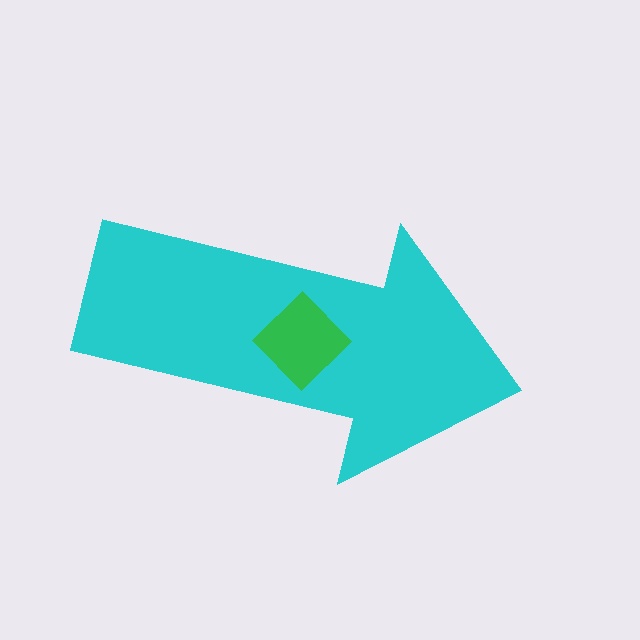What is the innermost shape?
The green diamond.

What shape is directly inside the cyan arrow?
The green diamond.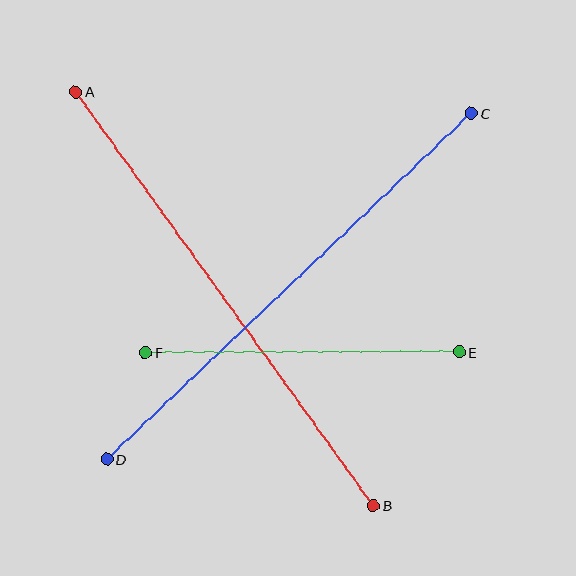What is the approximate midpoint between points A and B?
The midpoint is at approximately (225, 299) pixels.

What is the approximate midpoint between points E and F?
The midpoint is at approximately (302, 352) pixels.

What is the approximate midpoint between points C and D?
The midpoint is at approximately (289, 286) pixels.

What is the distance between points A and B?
The distance is approximately 510 pixels.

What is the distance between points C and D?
The distance is approximately 502 pixels.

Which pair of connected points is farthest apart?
Points A and B are farthest apart.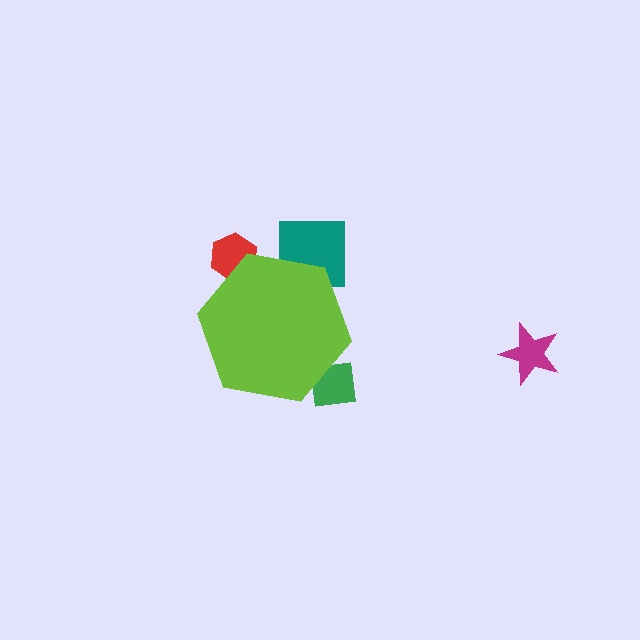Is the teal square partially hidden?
Yes, the teal square is partially hidden behind the lime hexagon.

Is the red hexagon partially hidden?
Yes, the red hexagon is partially hidden behind the lime hexagon.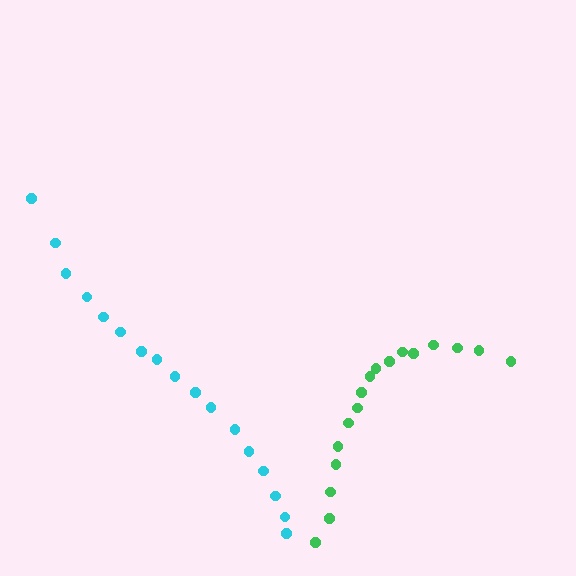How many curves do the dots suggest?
There are 2 distinct paths.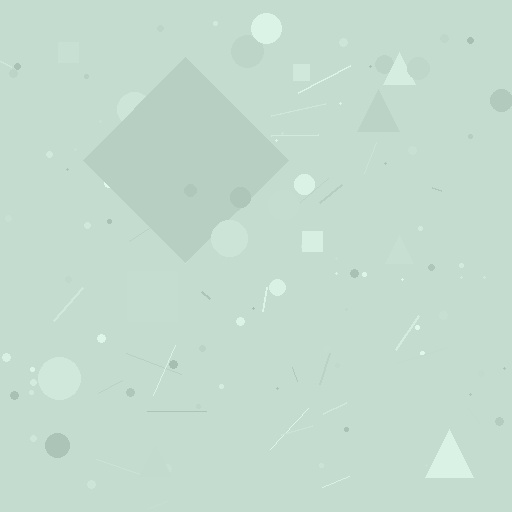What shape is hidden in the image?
A diamond is hidden in the image.